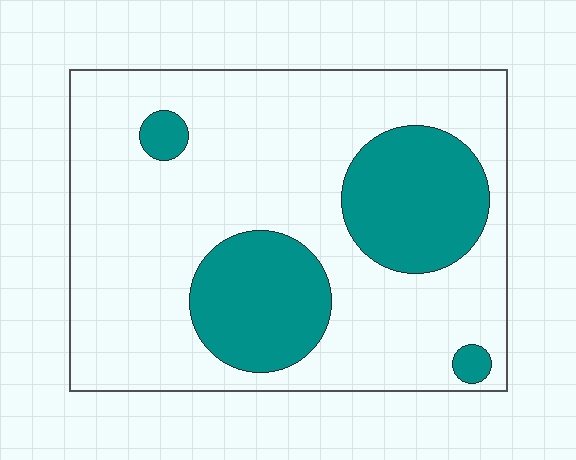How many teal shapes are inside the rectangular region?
4.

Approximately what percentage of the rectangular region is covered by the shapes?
Approximately 25%.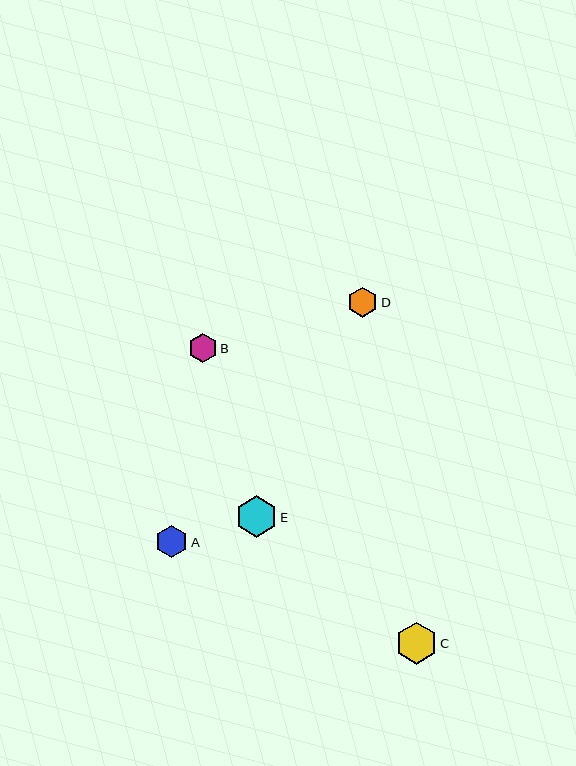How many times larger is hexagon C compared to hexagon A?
Hexagon C is approximately 1.3 times the size of hexagon A.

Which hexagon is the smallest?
Hexagon B is the smallest with a size of approximately 29 pixels.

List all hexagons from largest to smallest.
From largest to smallest: E, C, A, D, B.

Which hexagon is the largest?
Hexagon E is the largest with a size of approximately 42 pixels.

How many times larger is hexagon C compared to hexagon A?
Hexagon C is approximately 1.3 times the size of hexagon A.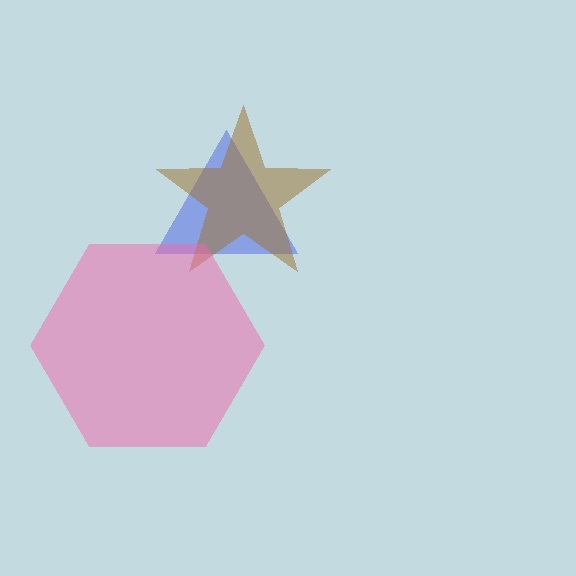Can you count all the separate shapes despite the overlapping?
Yes, there are 3 separate shapes.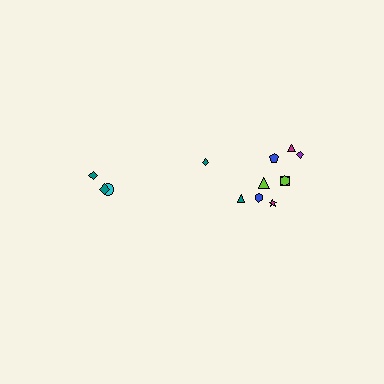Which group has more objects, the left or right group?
The right group.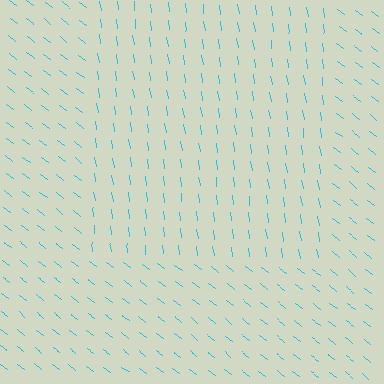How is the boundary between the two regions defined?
The boundary is defined purely by a change in line orientation (approximately 45 degrees difference). All lines are the same color and thickness.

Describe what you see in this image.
The image is filled with small cyan line segments. A rectangle region in the image has lines oriented differently from the surrounding lines, creating a visible texture boundary.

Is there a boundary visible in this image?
Yes, there is a texture boundary formed by a change in line orientation.